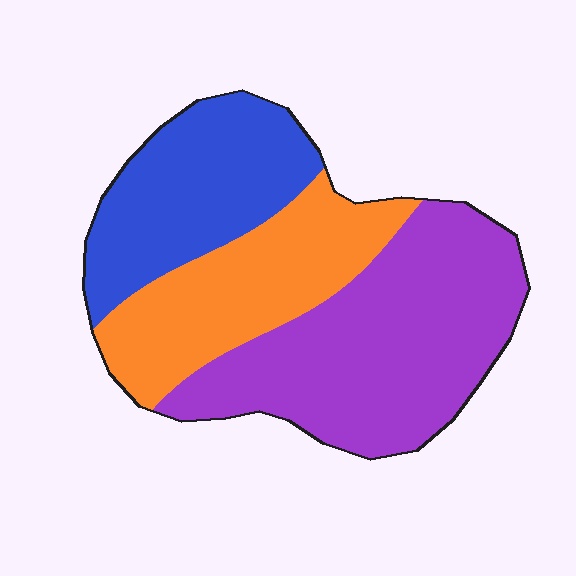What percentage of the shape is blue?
Blue takes up about one quarter (1/4) of the shape.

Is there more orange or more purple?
Purple.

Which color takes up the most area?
Purple, at roughly 45%.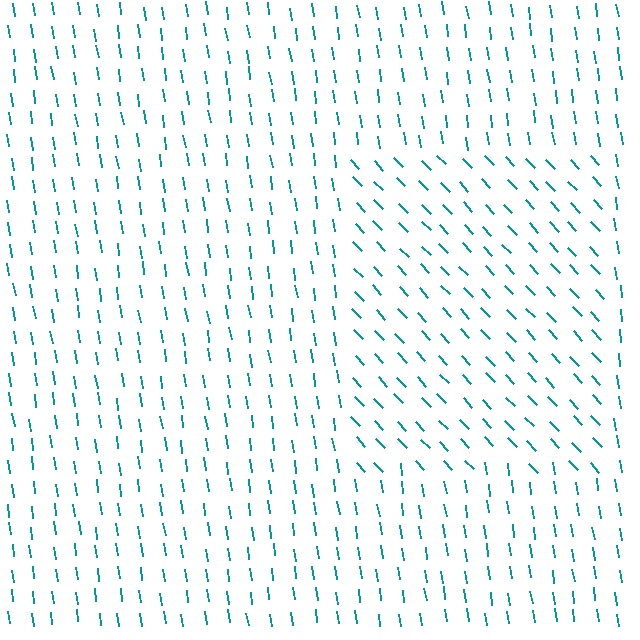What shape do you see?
I see a rectangle.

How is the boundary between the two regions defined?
The boundary is defined purely by a change in line orientation (approximately 35 degrees difference). All lines are the same color and thickness.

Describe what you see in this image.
The image is filled with small teal line segments. A rectangle region in the image has lines oriented differently from the surrounding lines, creating a visible texture boundary.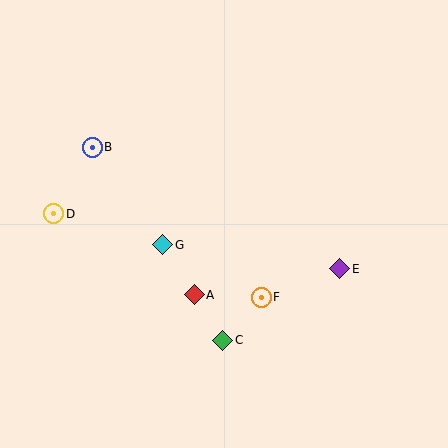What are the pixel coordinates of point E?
Point E is at (340, 269).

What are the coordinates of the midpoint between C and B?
The midpoint between C and B is at (157, 244).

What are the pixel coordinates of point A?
Point A is at (194, 295).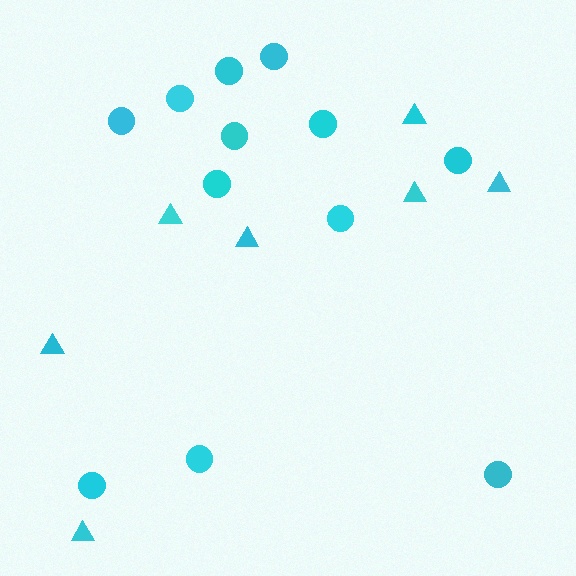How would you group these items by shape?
There are 2 groups: one group of circles (12) and one group of triangles (7).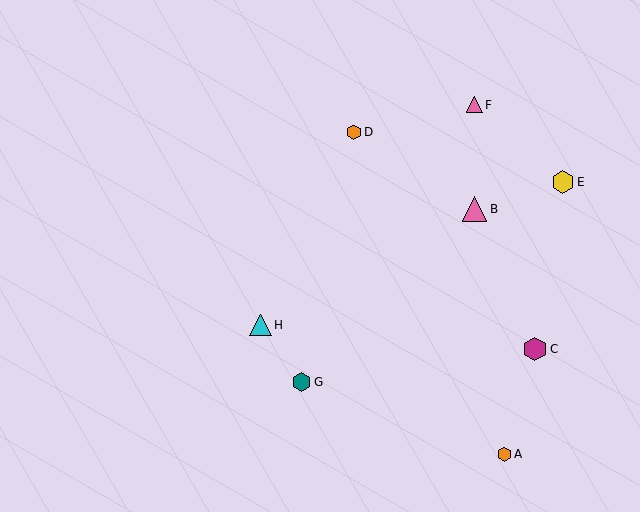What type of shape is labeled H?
Shape H is a cyan triangle.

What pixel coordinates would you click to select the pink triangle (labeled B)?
Click at (474, 209) to select the pink triangle B.